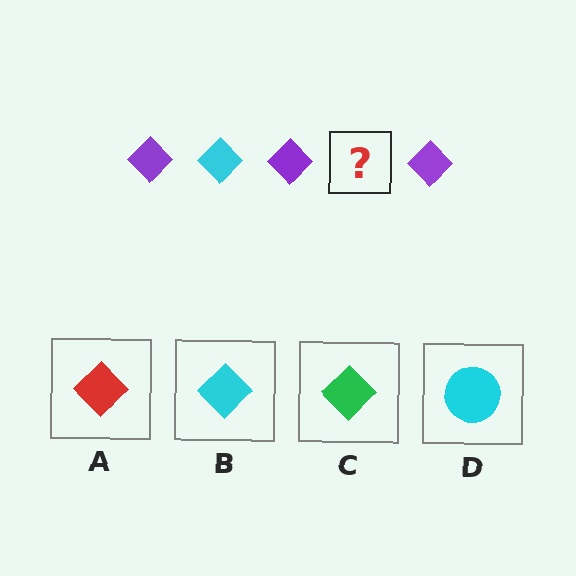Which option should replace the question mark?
Option B.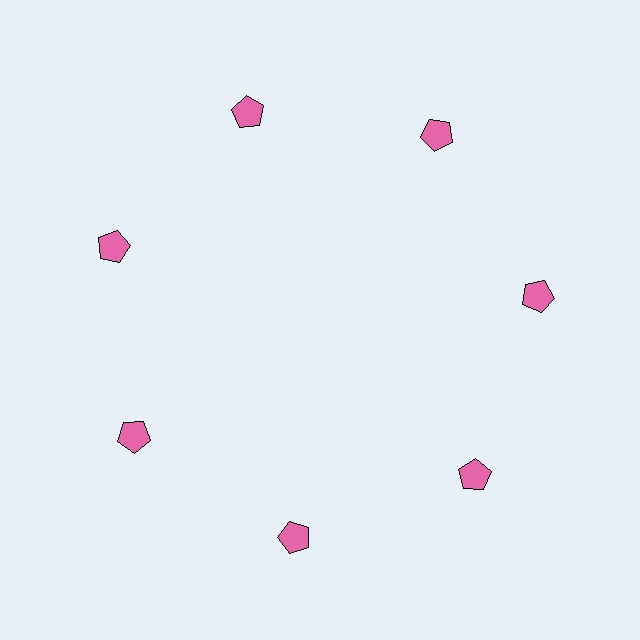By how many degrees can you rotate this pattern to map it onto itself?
The pattern maps onto itself every 51 degrees of rotation.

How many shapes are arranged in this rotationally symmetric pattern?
There are 7 shapes, arranged in 7 groups of 1.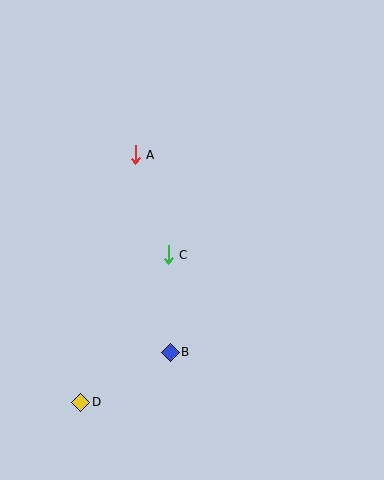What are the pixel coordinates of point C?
Point C is at (168, 255).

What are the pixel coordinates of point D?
Point D is at (81, 402).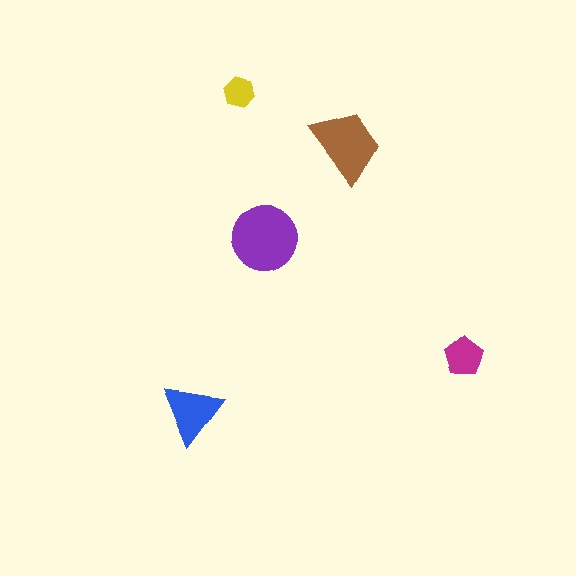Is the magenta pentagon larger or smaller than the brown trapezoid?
Smaller.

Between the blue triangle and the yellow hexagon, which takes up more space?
The blue triangle.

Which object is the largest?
The purple circle.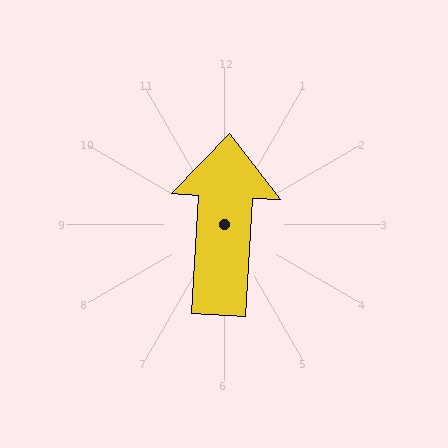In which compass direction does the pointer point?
North.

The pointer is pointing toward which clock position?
Roughly 12 o'clock.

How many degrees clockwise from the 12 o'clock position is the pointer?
Approximately 3 degrees.